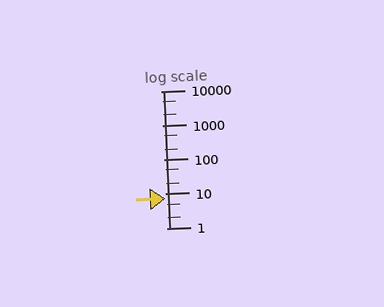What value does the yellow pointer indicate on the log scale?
The pointer indicates approximately 7.2.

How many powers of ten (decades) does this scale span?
The scale spans 4 decades, from 1 to 10000.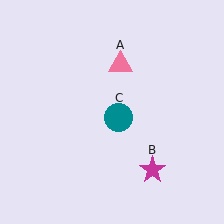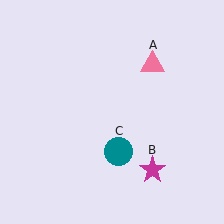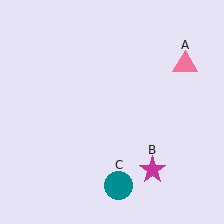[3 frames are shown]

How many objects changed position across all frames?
2 objects changed position: pink triangle (object A), teal circle (object C).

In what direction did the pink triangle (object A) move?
The pink triangle (object A) moved right.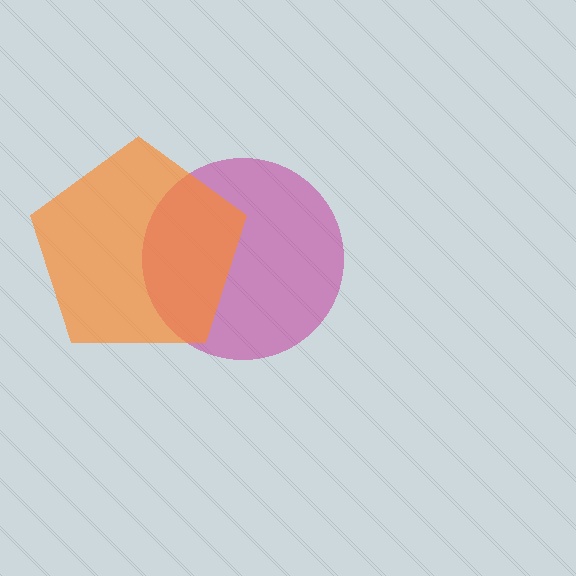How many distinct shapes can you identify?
There are 2 distinct shapes: a magenta circle, an orange pentagon.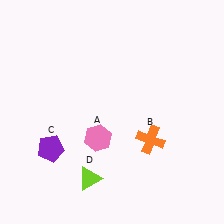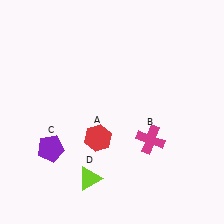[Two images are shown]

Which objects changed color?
A changed from pink to red. B changed from orange to magenta.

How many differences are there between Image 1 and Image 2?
There are 2 differences between the two images.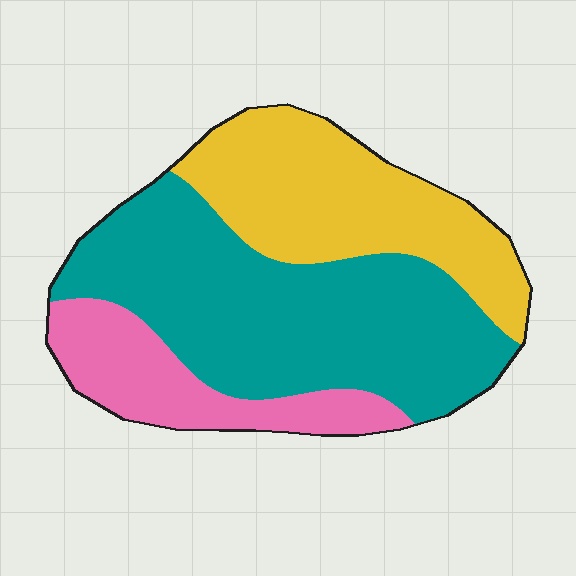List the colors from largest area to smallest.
From largest to smallest: teal, yellow, pink.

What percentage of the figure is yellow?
Yellow takes up between a quarter and a half of the figure.